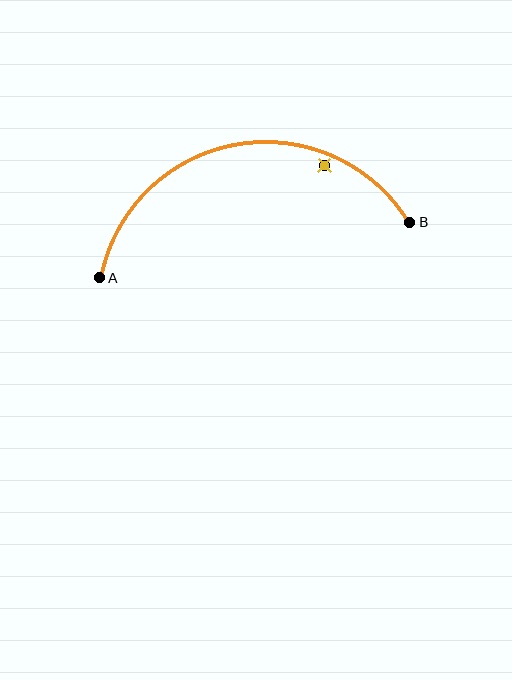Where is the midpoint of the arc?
The arc midpoint is the point on the curve farthest from the straight line joining A and B. It sits above that line.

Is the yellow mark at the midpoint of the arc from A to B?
No — the yellow mark does not lie on the arc at all. It sits slightly inside the curve.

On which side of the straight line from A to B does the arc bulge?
The arc bulges above the straight line connecting A and B.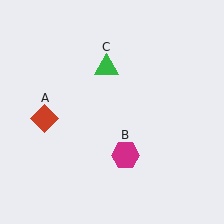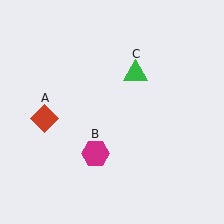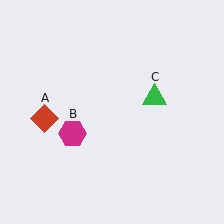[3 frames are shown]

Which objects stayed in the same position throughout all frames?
Red diamond (object A) remained stationary.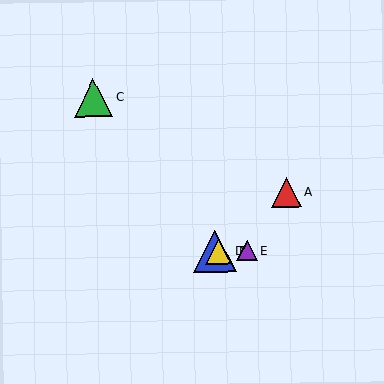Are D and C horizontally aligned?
No, D is at y≈251 and C is at y≈98.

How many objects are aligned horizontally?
3 objects (B, D, E) are aligned horizontally.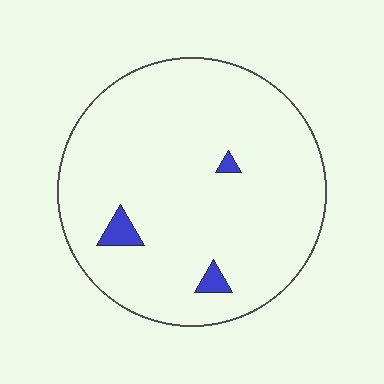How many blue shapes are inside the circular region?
3.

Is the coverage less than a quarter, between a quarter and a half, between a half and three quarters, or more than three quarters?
Less than a quarter.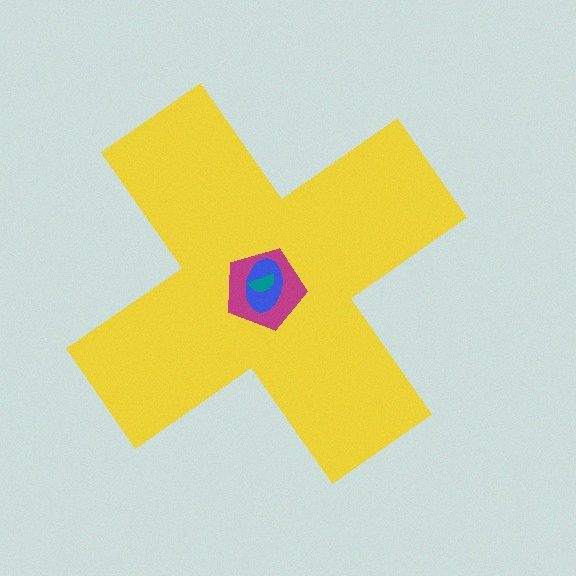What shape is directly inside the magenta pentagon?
The blue ellipse.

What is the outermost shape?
The yellow cross.